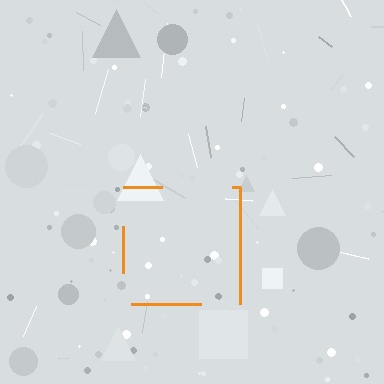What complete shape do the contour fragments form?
The contour fragments form a square.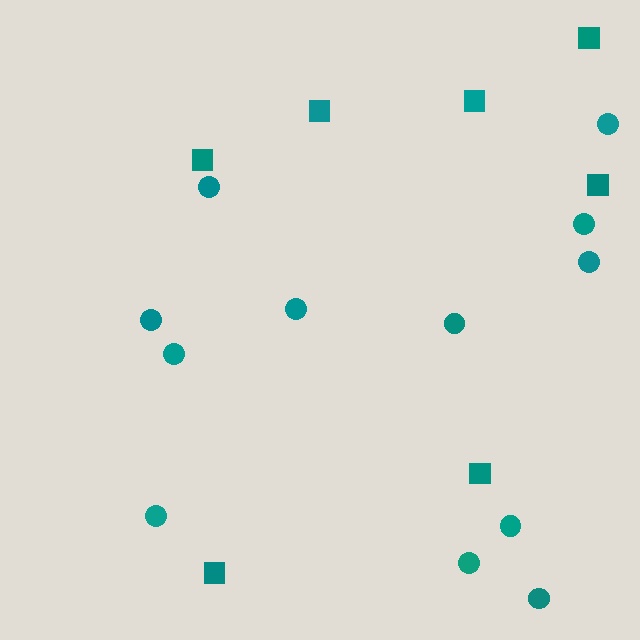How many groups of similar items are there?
There are 2 groups: one group of squares (7) and one group of circles (12).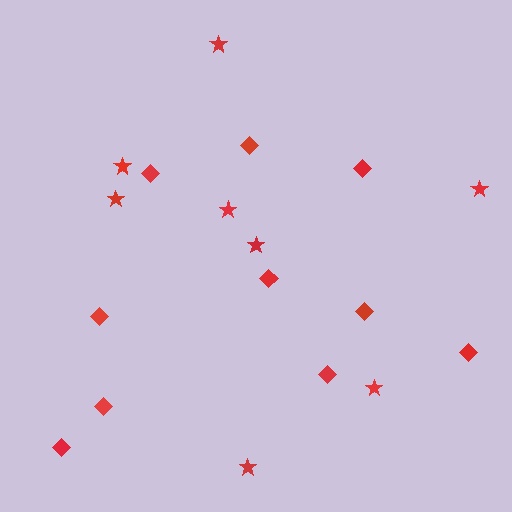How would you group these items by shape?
There are 2 groups: one group of stars (8) and one group of diamonds (10).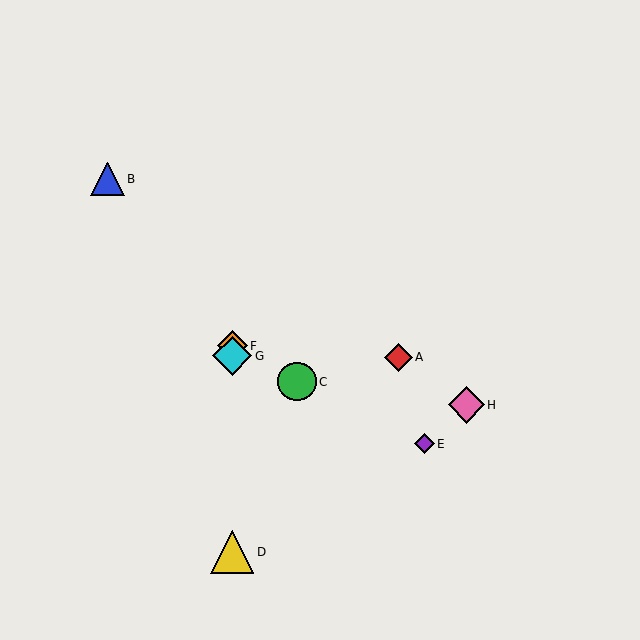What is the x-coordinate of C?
Object C is at x≈297.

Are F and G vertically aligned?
Yes, both are at x≈232.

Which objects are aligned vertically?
Objects D, F, G are aligned vertically.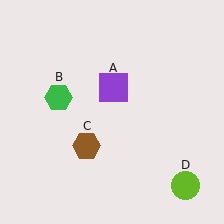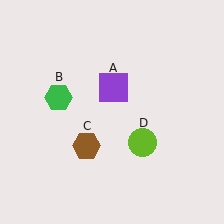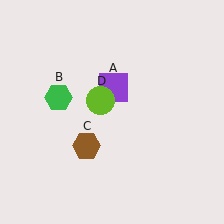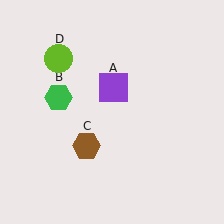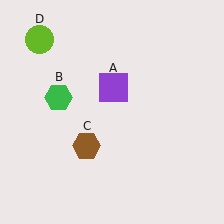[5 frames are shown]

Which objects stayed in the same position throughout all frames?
Purple square (object A) and green hexagon (object B) and brown hexagon (object C) remained stationary.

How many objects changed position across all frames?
1 object changed position: lime circle (object D).